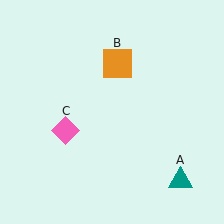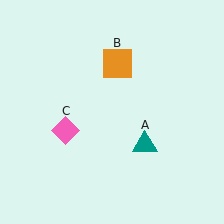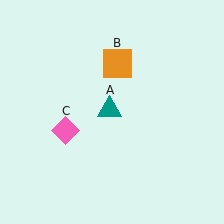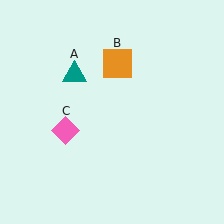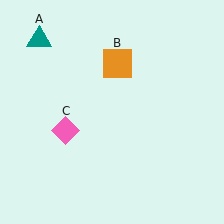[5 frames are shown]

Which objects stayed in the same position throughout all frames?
Orange square (object B) and pink diamond (object C) remained stationary.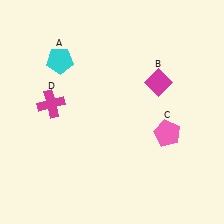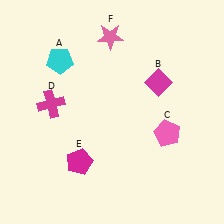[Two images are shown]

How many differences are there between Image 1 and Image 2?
There are 2 differences between the two images.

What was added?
A magenta pentagon (E), a pink star (F) were added in Image 2.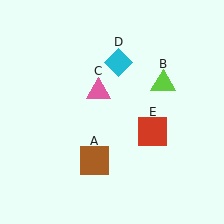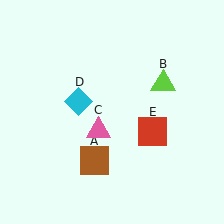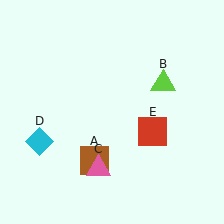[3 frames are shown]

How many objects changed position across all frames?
2 objects changed position: pink triangle (object C), cyan diamond (object D).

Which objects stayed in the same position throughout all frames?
Brown square (object A) and lime triangle (object B) and red square (object E) remained stationary.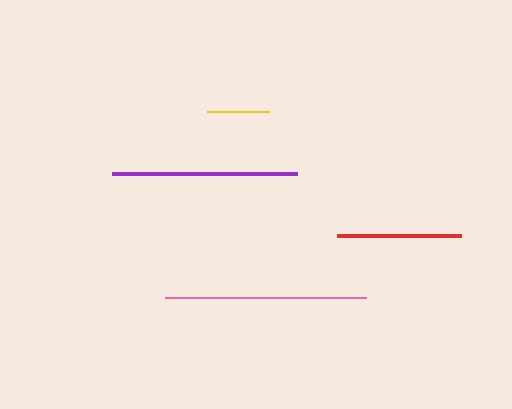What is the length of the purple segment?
The purple segment is approximately 184 pixels long.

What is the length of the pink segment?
The pink segment is approximately 201 pixels long.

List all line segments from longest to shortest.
From longest to shortest: pink, purple, red, yellow.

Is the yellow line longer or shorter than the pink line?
The pink line is longer than the yellow line.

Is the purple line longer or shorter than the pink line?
The pink line is longer than the purple line.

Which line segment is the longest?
The pink line is the longest at approximately 201 pixels.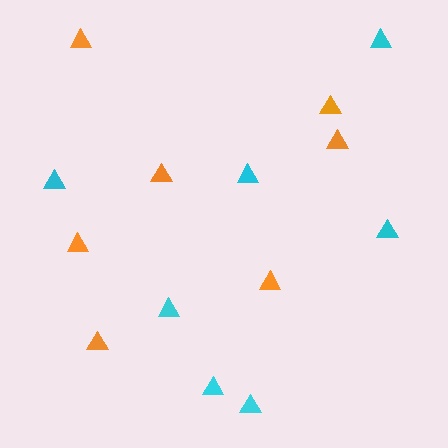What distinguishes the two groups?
There are 2 groups: one group of orange triangles (7) and one group of cyan triangles (7).